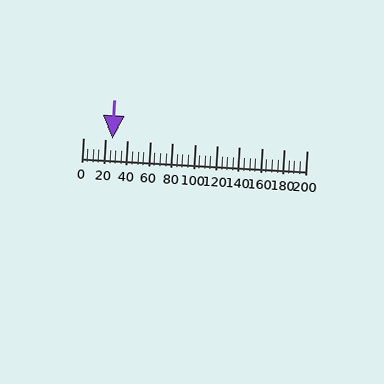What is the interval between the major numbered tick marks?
The major tick marks are spaced 20 units apart.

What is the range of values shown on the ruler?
The ruler shows values from 0 to 200.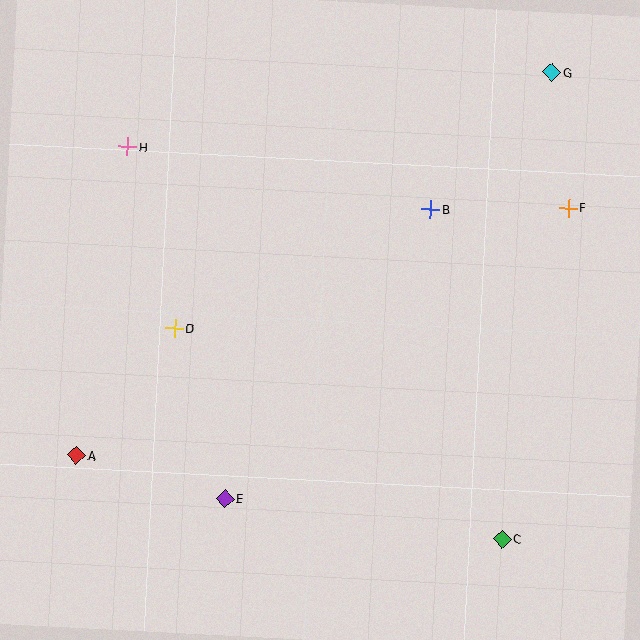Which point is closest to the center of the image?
Point D at (175, 328) is closest to the center.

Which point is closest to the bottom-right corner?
Point C is closest to the bottom-right corner.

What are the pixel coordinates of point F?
Point F is at (568, 208).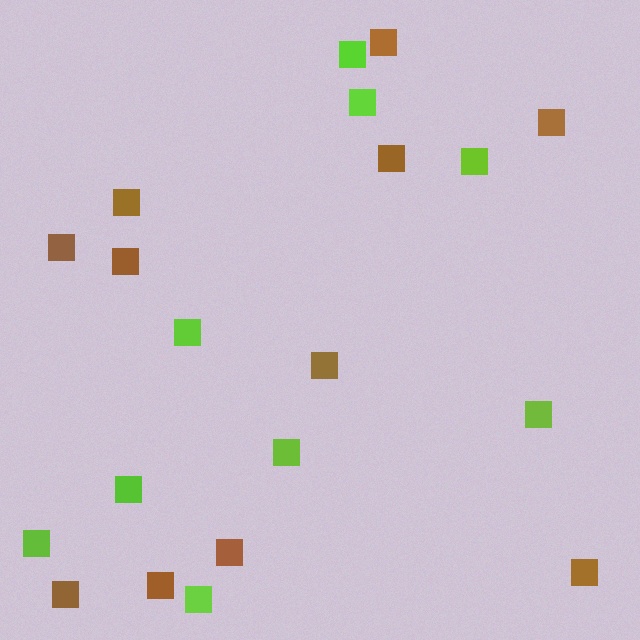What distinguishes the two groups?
There are 2 groups: one group of brown squares (11) and one group of lime squares (9).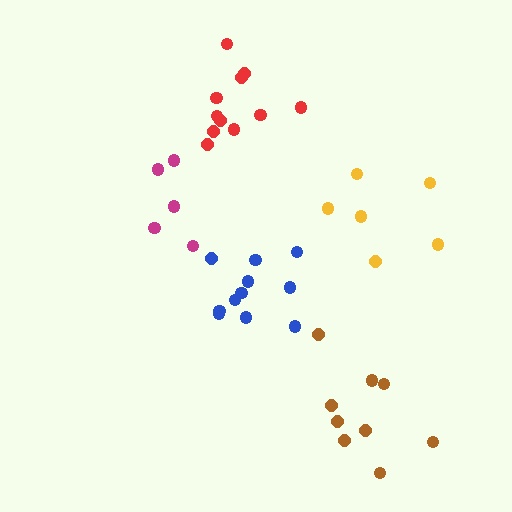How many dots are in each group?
Group 1: 6 dots, Group 2: 5 dots, Group 3: 11 dots, Group 4: 9 dots, Group 5: 11 dots (42 total).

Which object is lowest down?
The brown cluster is bottommost.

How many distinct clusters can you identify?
There are 5 distinct clusters.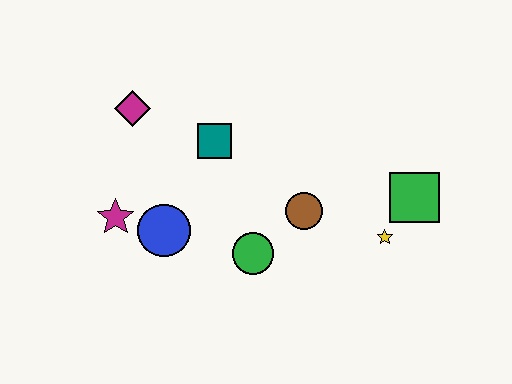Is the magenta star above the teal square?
No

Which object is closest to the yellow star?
The green square is closest to the yellow star.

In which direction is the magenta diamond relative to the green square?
The magenta diamond is to the left of the green square.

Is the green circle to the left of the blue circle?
No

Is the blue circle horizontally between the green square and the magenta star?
Yes